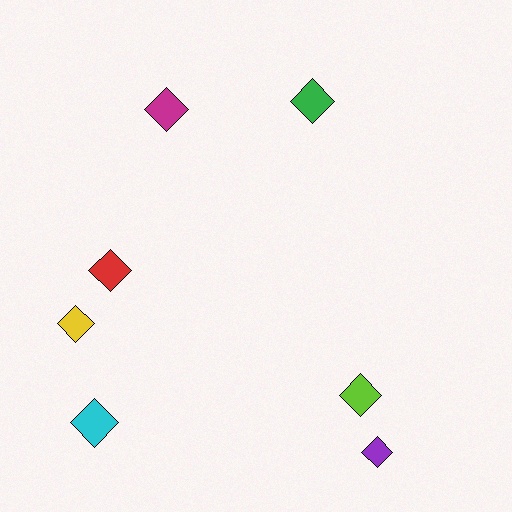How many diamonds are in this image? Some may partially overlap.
There are 7 diamonds.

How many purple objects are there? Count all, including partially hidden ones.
There is 1 purple object.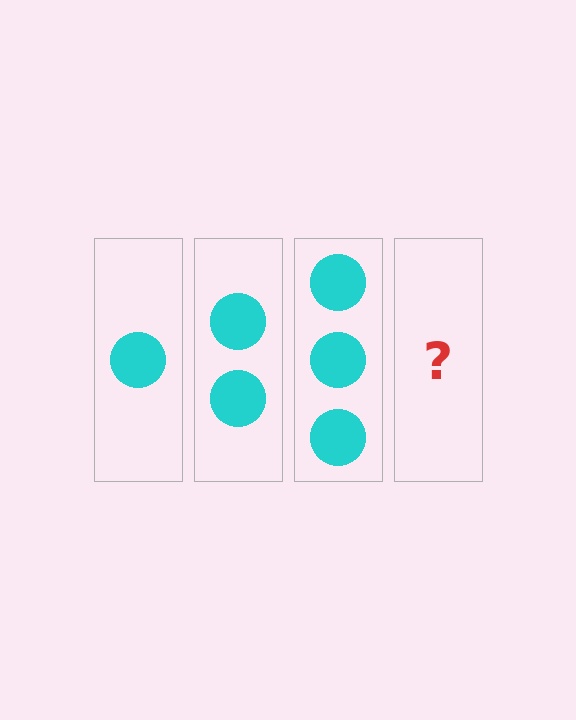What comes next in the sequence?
The next element should be 4 circles.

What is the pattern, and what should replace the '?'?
The pattern is that each step adds one more circle. The '?' should be 4 circles.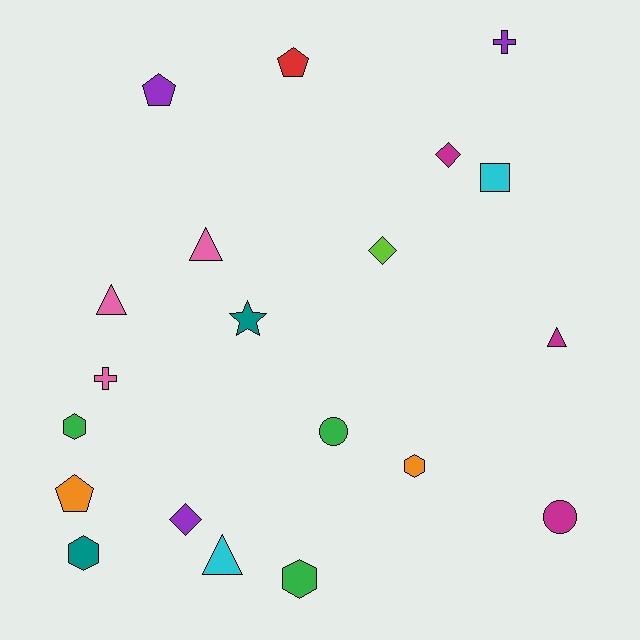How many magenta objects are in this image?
There are 3 magenta objects.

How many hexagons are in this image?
There are 4 hexagons.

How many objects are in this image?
There are 20 objects.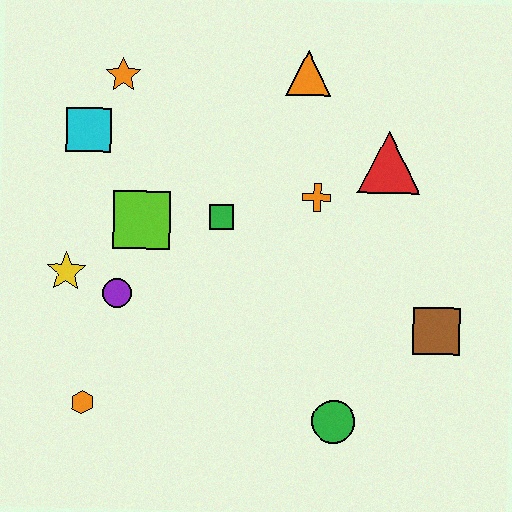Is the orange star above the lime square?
Yes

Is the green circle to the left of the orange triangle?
No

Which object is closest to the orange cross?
The red triangle is closest to the orange cross.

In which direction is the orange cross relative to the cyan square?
The orange cross is to the right of the cyan square.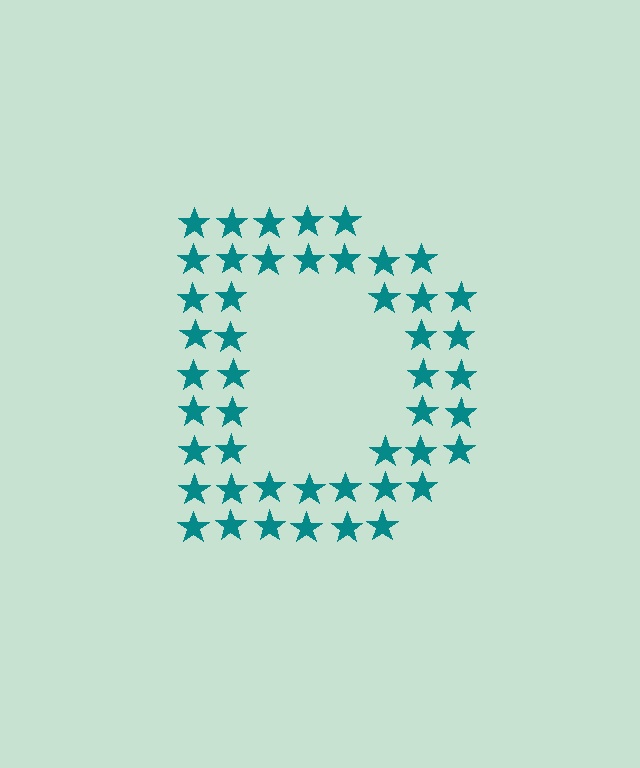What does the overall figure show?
The overall figure shows the letter D.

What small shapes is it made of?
It is made of small stars.